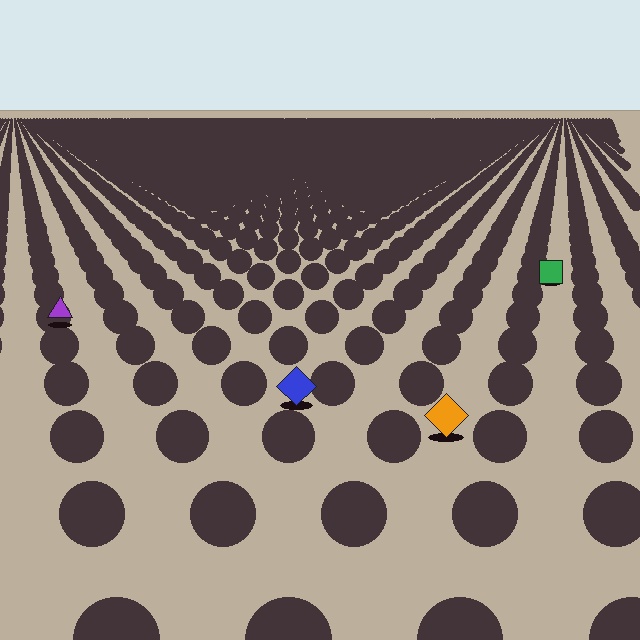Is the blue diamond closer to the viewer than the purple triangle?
Yes. The blue diamond is closer — you can tell from the texture gradient: the ground texture is coarser near it.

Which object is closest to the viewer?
The orange diamond is closest. The texture marks near it are larger and more spread out.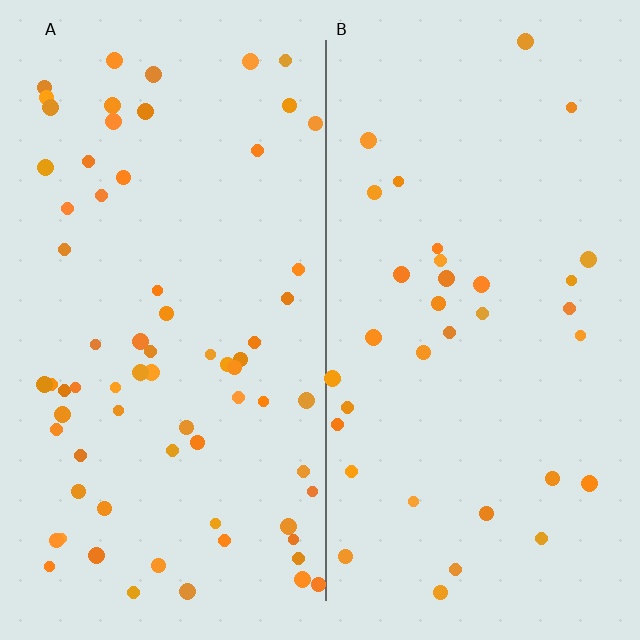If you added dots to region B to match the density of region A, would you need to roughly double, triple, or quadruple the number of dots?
Approximately double.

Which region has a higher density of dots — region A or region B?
A (the left).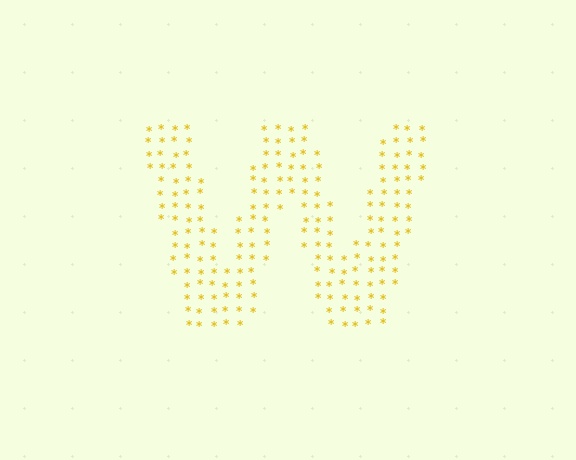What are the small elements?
The small elements are asterisks.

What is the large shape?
The large shape is the letter W.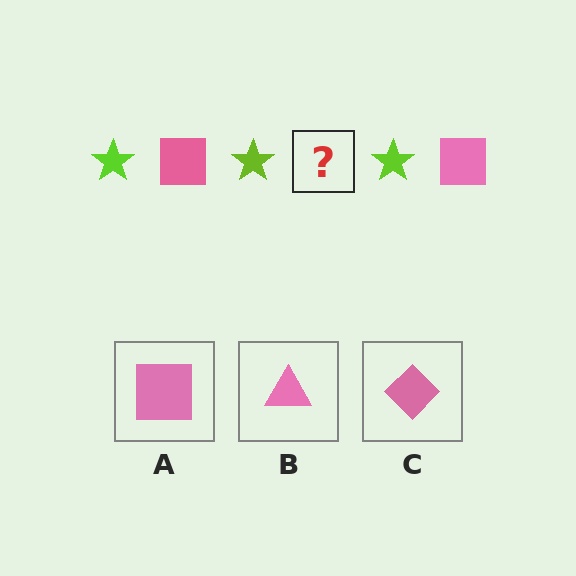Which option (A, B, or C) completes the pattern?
A.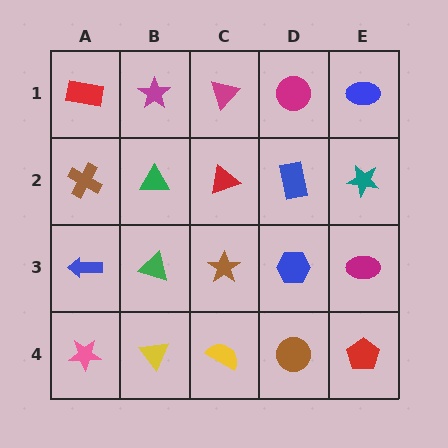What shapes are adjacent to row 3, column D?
A blue rectangle (row 2, column D), a brown circle (row 4, column D), a brown star (row 3, column C), a magenta ellipse (row 3, column E).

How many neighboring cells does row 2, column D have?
4.